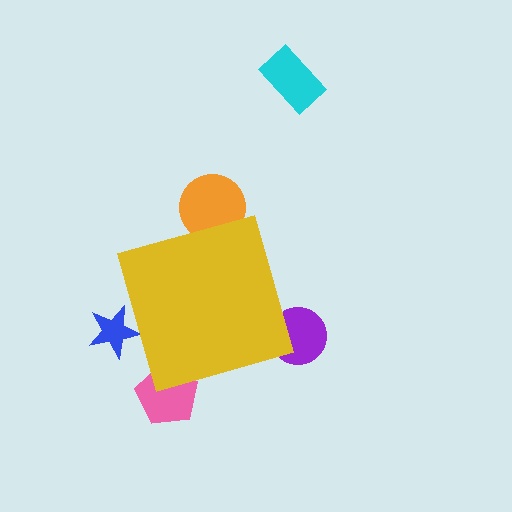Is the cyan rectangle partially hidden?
No, the cyan rectangle is fully visible.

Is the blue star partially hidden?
Yes, the blue star is partially hidden behind the yellow diamond.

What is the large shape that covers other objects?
A yellow diamond.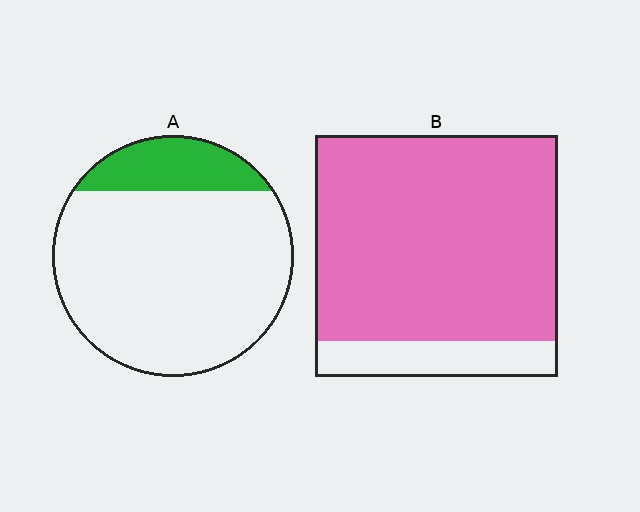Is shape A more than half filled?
No.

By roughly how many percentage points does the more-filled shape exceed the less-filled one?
By roughly 70 percentage points (B over A).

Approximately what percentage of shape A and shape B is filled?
A is approximately 15% and B is approximately 85%.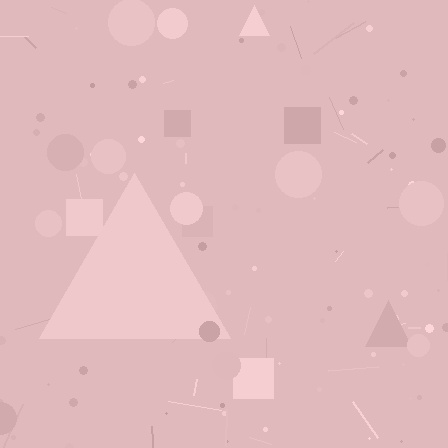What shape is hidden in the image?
A triangle is hidden in the image.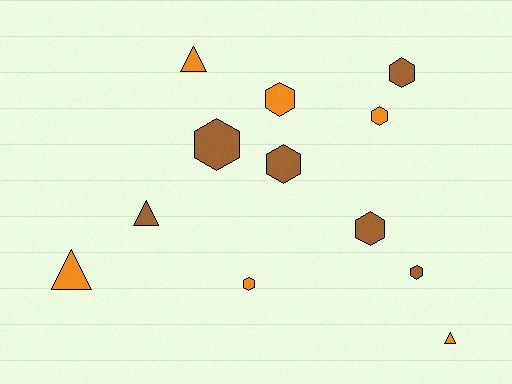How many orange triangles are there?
There are 3 orange triangles.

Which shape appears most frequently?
Hexagon, with 8 objects.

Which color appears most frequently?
Orange, with 6 objects.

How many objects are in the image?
There are 12 objects.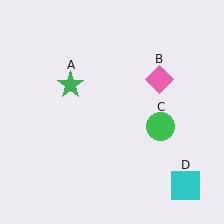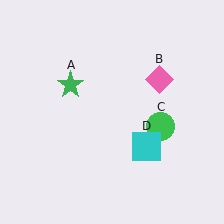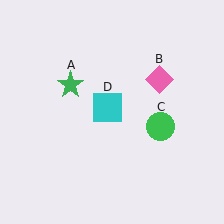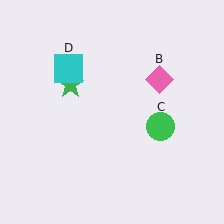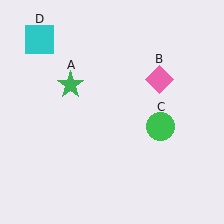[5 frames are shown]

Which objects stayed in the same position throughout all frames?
Green star (object A) and pink diamond (object B) and green circle (object C) remained stationary.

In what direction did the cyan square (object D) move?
The cyan square (object D) moved up and to the left.